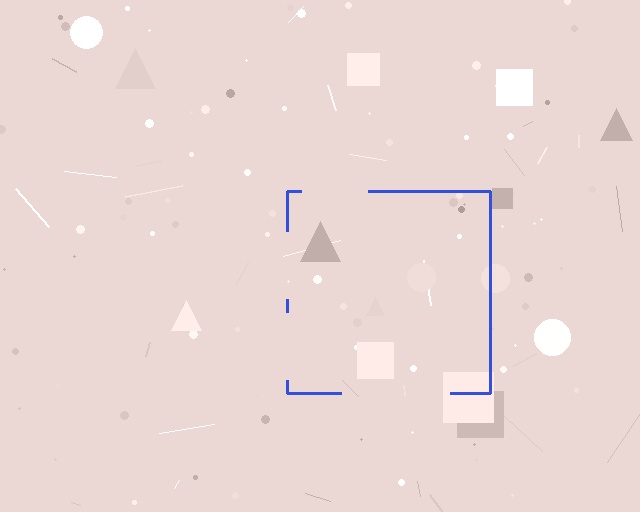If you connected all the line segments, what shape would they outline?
They would outline a square.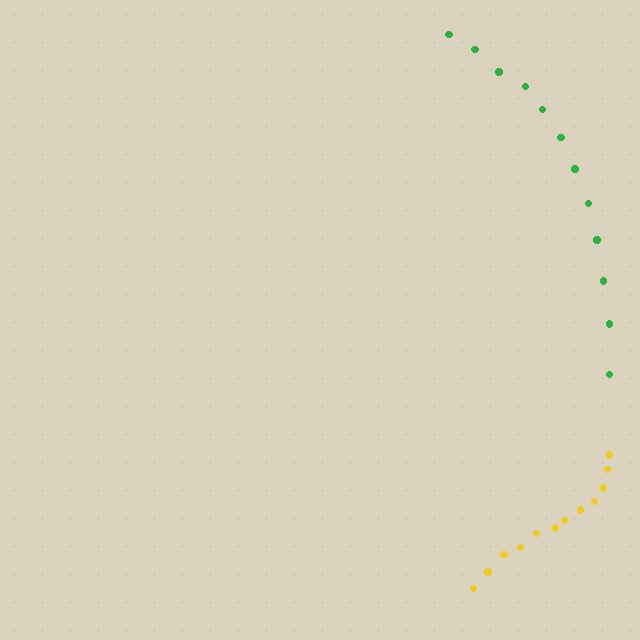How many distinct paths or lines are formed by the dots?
There are 2 distinct paths.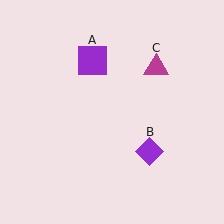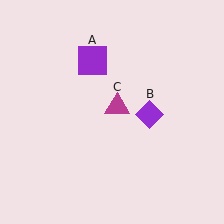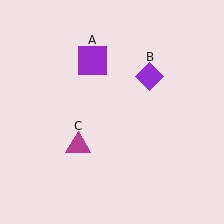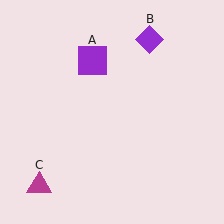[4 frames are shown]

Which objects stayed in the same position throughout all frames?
Purple square (object A) remained stationary.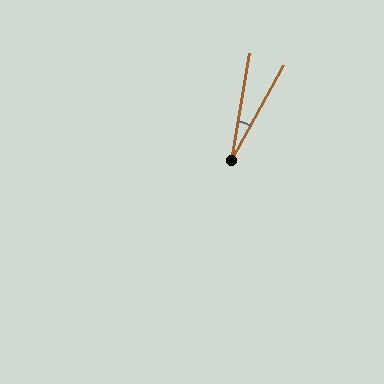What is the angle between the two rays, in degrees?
Approximately 20 degrees.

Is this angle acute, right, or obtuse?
It is acute.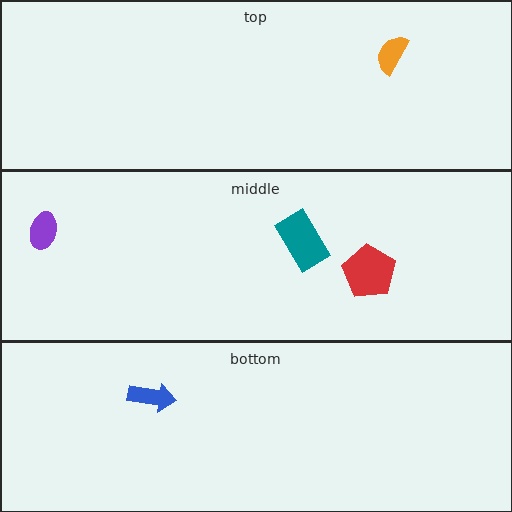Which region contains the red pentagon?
The middle region.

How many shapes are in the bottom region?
1.